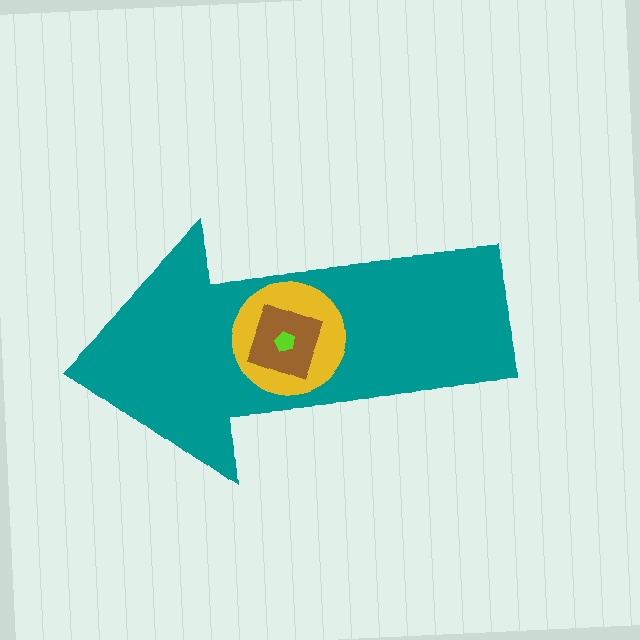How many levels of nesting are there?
4.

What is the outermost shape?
The teal arrow.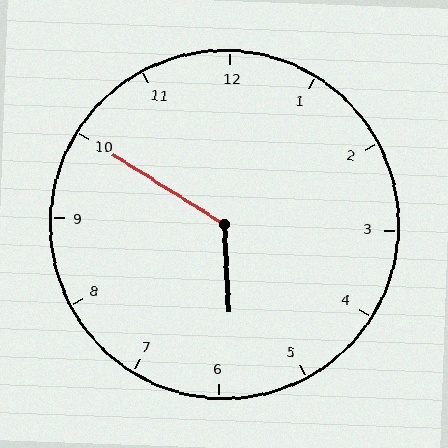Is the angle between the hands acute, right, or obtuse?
It is obtuse.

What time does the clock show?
5:50.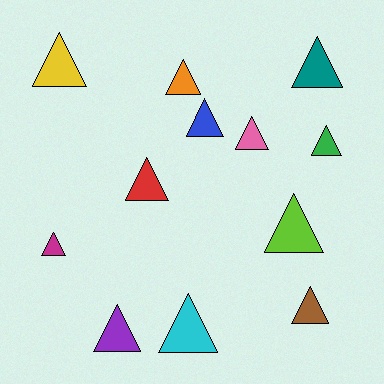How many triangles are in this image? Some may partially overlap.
There are 12 triangles.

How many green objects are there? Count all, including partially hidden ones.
There is 1 green object.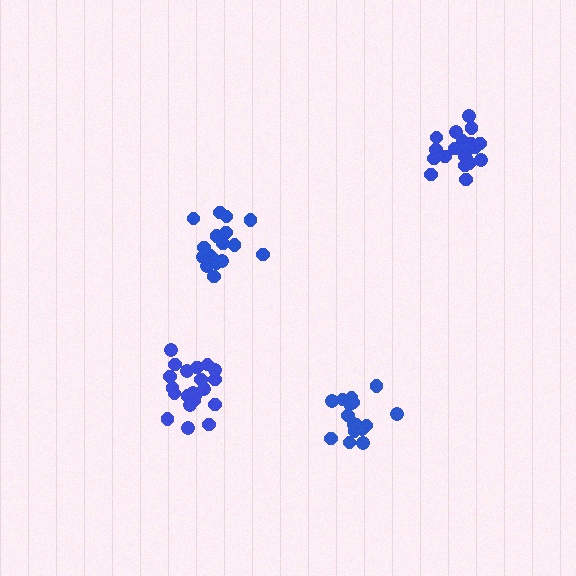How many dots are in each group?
Group 1: 16 dots, Group 2: 20 dots, Group 3: 17 dots, Group 4: 21 dots (74 total).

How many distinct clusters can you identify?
There are 4 distinct clusters.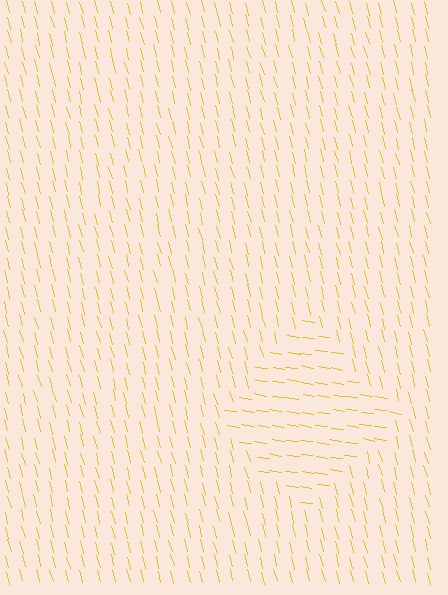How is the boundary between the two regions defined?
The boundary is defined purely by a change in line orientation (approximately 67 degrees difference). All lines are the same color and thickness.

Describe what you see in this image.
The image is filled with small yellow line segments. A diamond region in the image has lines oriented differently from the surrounding lines, creating a visible texture boundary.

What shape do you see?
I see a diamond.